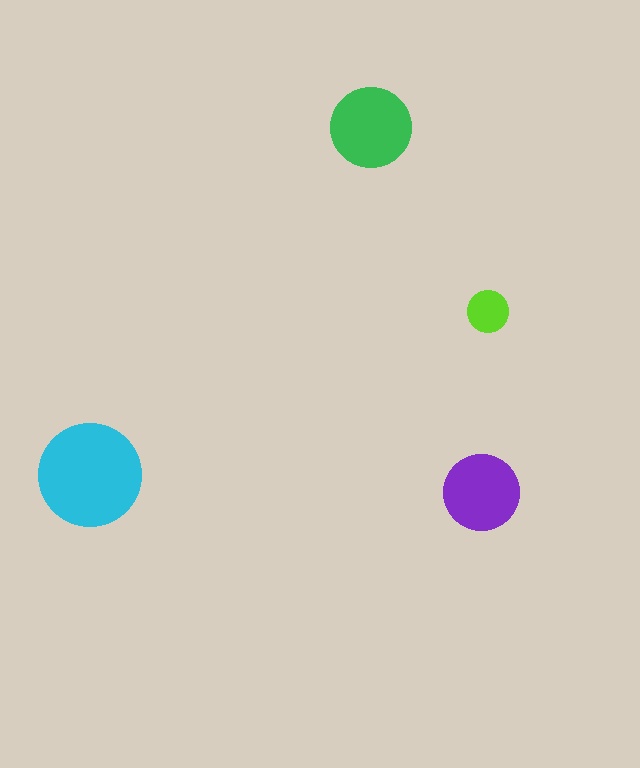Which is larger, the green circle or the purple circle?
The green one.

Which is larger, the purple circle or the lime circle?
The purple one.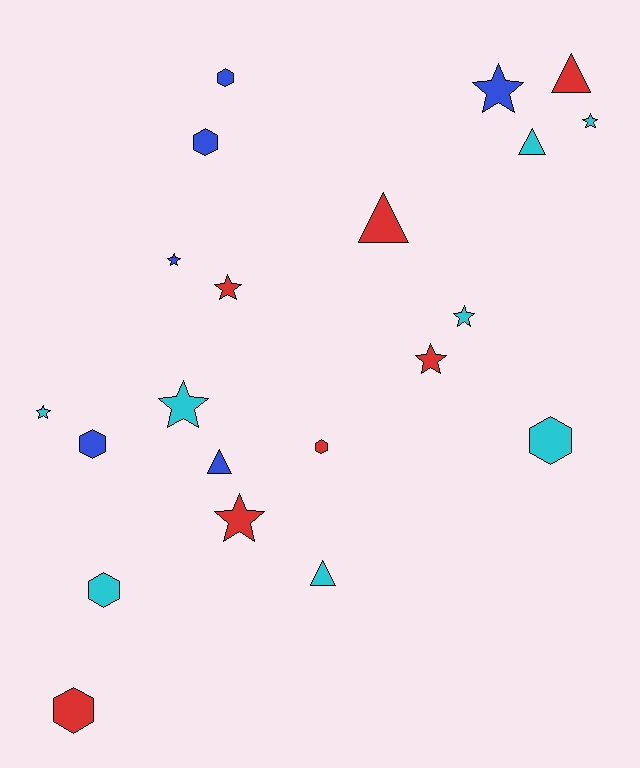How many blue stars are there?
There are 2 blue stars.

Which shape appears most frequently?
Star, with 9 objects.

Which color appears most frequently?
Cyan, with 8 objects.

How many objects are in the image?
There are 21 objects.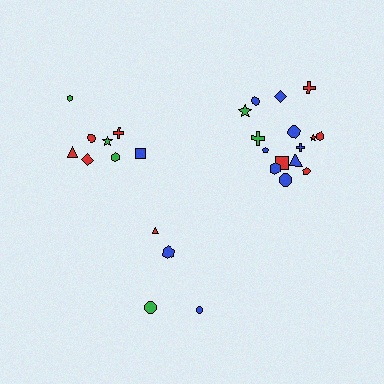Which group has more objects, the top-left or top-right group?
The top-right group.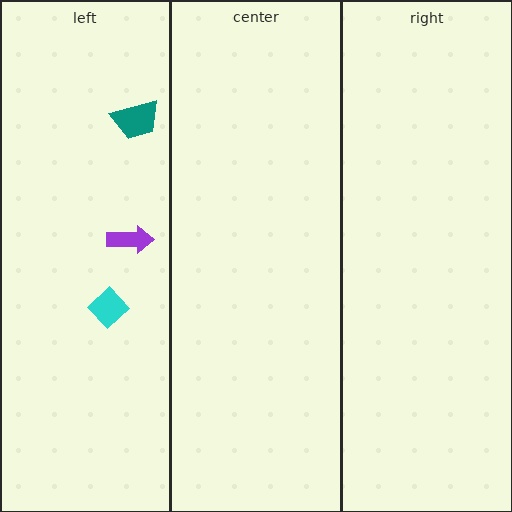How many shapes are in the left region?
3.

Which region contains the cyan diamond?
The left region.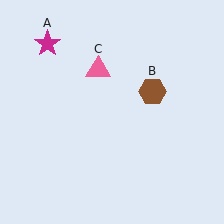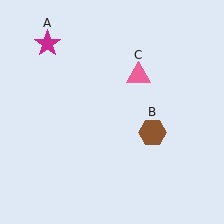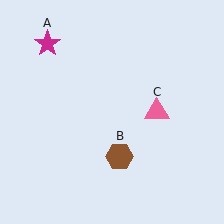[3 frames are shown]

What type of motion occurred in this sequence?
The brown hexagon (object B), pink triangle (object C) rotated clockwise around the center of the scene.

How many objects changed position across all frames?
2 objects changed position: brown hexagon (object B), pink triangle (object C).